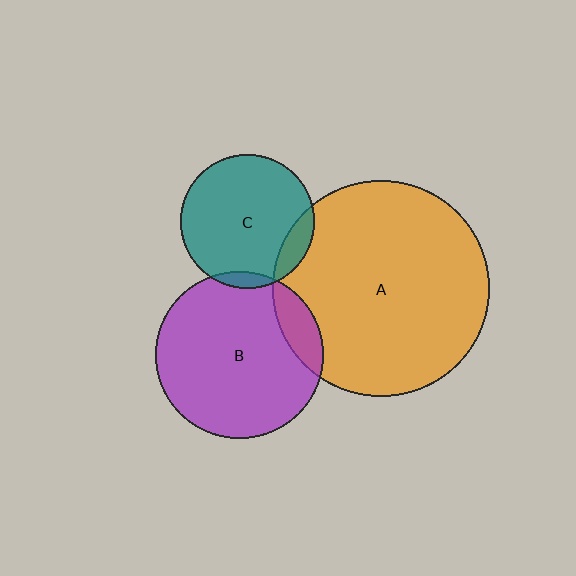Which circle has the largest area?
Circle A (orange).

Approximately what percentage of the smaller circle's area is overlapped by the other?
Approximately 10%.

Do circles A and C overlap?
Yes.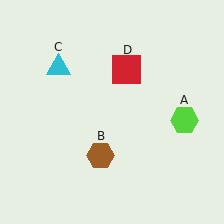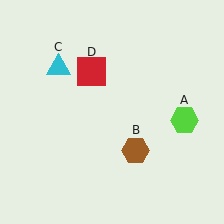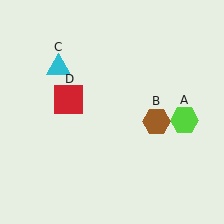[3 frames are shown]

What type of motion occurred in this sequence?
The brown hexagon (object B), red square (object D) rotated counterclockwise around the center of the scene.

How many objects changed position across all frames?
2 objects changed position: brown hexagon (object B), red square (object D).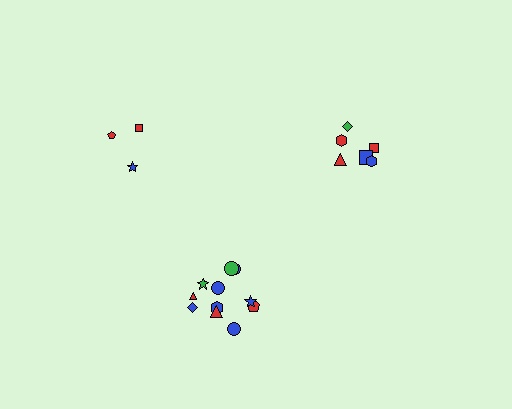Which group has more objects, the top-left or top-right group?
The top-right group.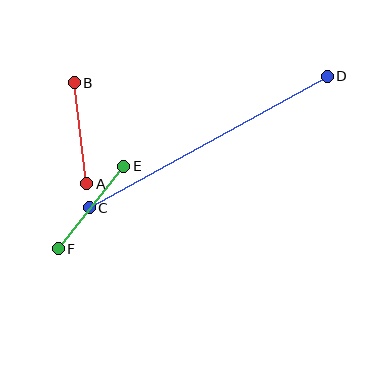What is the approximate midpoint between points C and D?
The midpoint is at approximately (208, 142) pixels.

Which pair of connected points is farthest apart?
Points C and D are farthest apart.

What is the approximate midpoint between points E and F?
The midpoint is at approximately (91, 207) pixels.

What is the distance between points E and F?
The distance is approximately 105 pixels.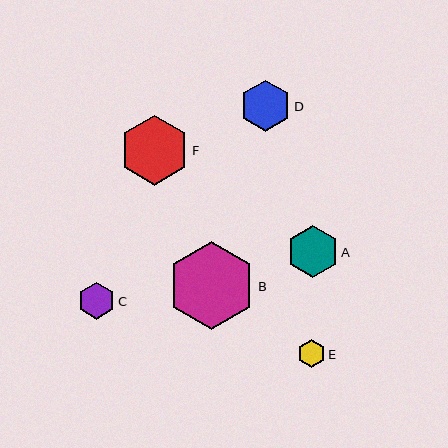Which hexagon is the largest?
Hexagon B is the largest with a size of approximately 88 pixels.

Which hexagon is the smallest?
Hexagon E is the smallest with a size of approximately 28 pixels.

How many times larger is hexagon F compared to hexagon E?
Hexagon F is approximately 2.5 times the size of hexagon E.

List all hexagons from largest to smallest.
From largest to smallest: B, F, A, D, C, E.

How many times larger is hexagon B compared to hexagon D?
Hexagon B is approximately 1.7 times the size of hexagon D.